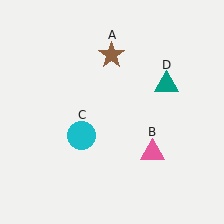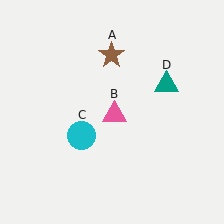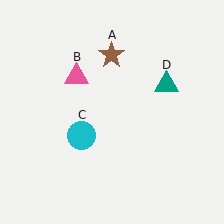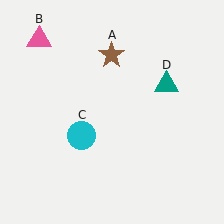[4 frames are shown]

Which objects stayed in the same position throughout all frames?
Brown star (object A) and cyan circle (object C) and teal triangle (object D) remained stationary.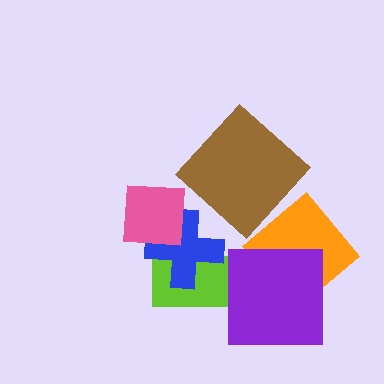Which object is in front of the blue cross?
The pink square is in front of the blue cross.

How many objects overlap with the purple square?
1 object overlaps with the purple square.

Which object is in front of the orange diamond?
The purple square is in front of the orange diamond.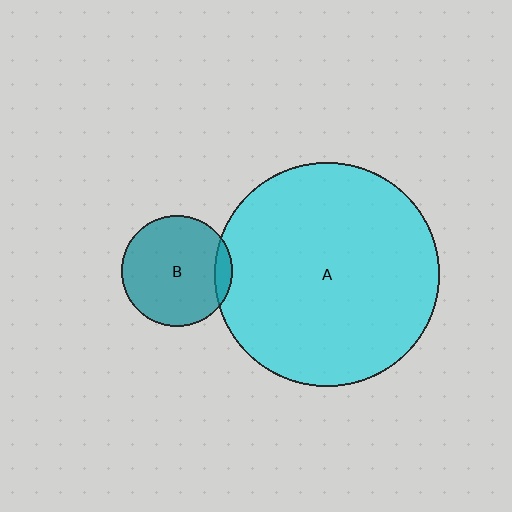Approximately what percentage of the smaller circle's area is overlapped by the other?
Approximately 10%.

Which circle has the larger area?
Circle A (cyan).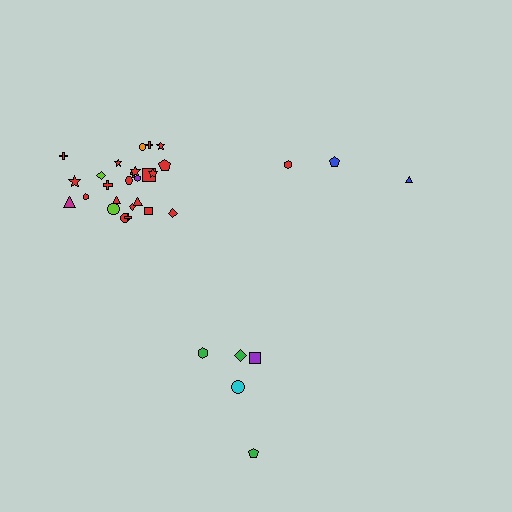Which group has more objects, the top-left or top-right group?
The top-left group.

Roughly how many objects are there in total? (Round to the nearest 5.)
Roughly 35 objects in total.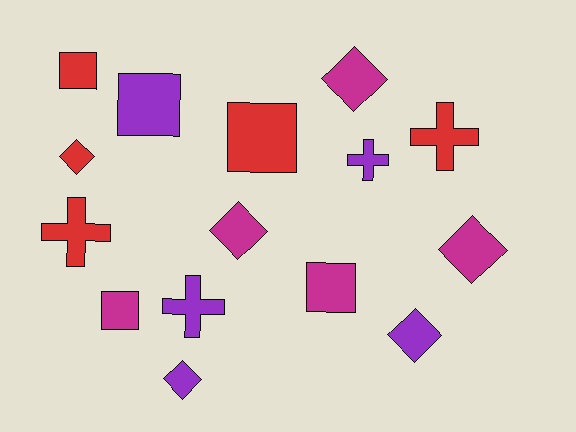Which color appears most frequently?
Purple, with 5 objects.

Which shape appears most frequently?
Diamond, with 6 objects.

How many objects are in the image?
There are 15 objects.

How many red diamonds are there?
There is 1 red diamond.